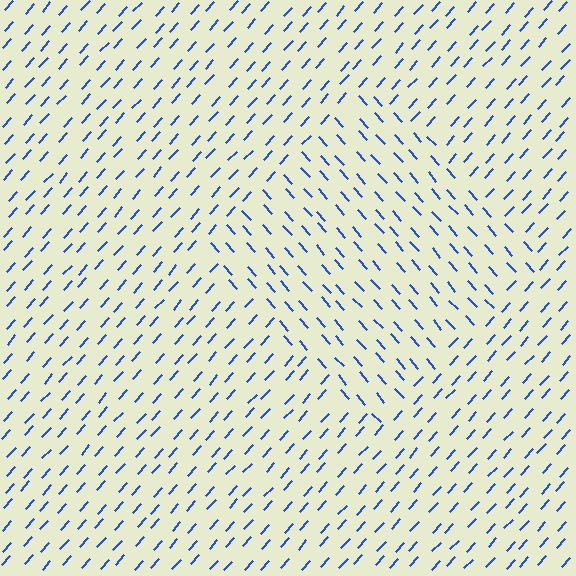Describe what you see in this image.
The image is filled with small blue line segments. A diamond region in the image has lines oriented differently from the surrounding lines, creating a visible texture boundary.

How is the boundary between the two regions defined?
The boundary is defined purely by a change in line orientation (approximately 84 degrees difference). All lines are the same color and thickness.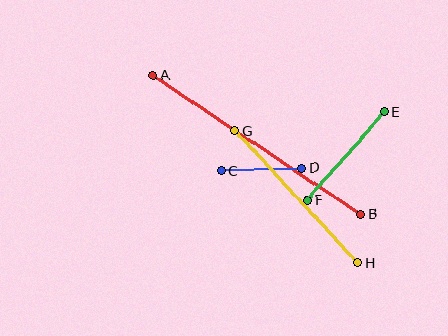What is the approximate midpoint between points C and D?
The midpoint is at approximately (262, 169) pixels.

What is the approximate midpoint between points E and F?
The midpoint is at approximately (346, 156) pixels.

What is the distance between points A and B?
The distance is approximately 249 pixels.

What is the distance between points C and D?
The distance is approximately 81 pixels.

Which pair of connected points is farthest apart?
Points A and B are farthest apart.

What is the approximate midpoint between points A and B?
The midpoint is at approximately (257, 145) pixels.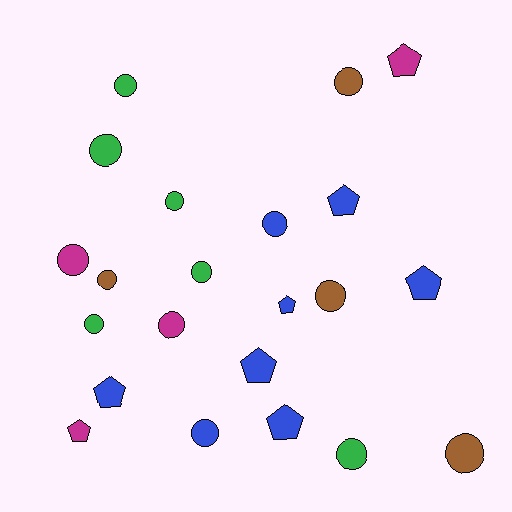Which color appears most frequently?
Blue, with 8 objects.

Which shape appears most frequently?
Circle, with 14 objects.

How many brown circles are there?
There are 4 brown circles.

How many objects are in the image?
There are 22 objects.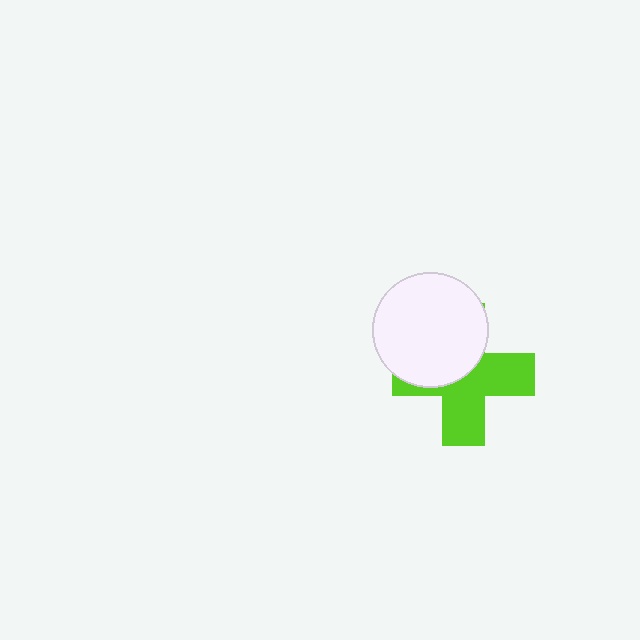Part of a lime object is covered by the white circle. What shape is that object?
It is a cross.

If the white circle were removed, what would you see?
You would see the complete lime cross.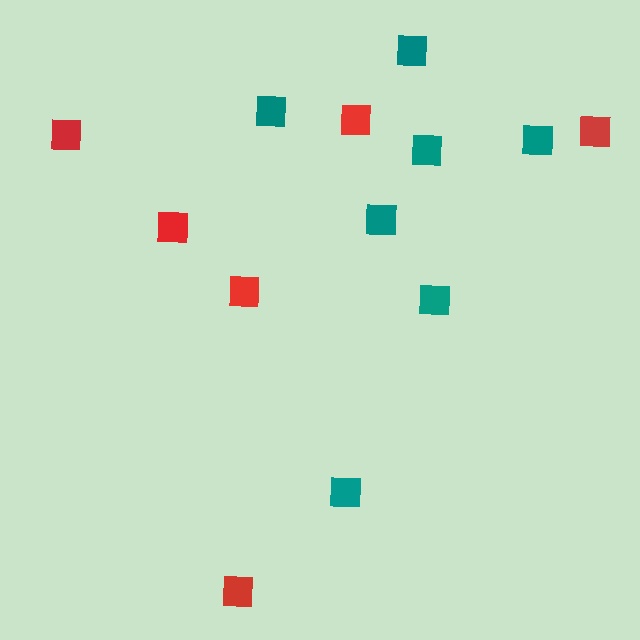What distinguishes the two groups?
There are 2 groups: one group of red squares (6) and one group of teal squares (7).